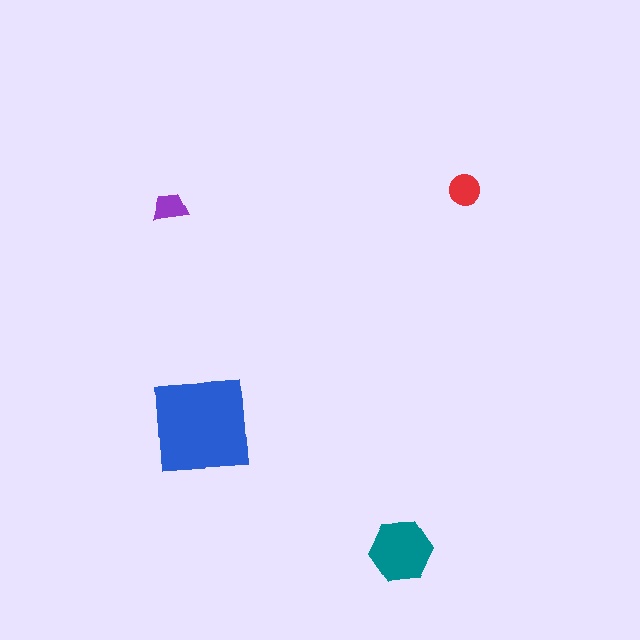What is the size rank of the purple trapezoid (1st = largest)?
4th.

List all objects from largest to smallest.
The blue square, the teal hexagon, the red circle, the purple trapezoid.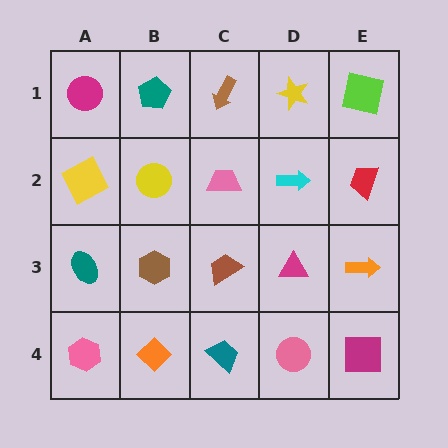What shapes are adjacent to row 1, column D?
A cyan arrow (row 2, column D), a brown arrow (row 1, column C), a lime square (row 1, column E).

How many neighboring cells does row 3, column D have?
4.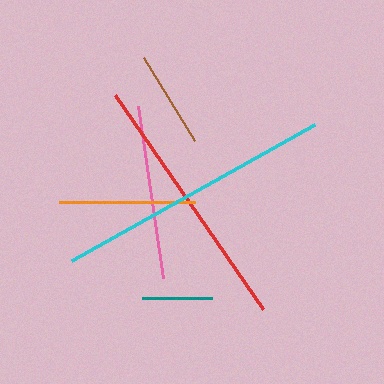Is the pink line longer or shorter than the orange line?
The pink line is longer than the orange line.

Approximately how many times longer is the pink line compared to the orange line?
The pink line is approximately 1.3 times the length of the orange line.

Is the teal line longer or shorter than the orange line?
The orange line is longer than the teal line.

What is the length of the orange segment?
The orange segment is approximately 137 pixels long.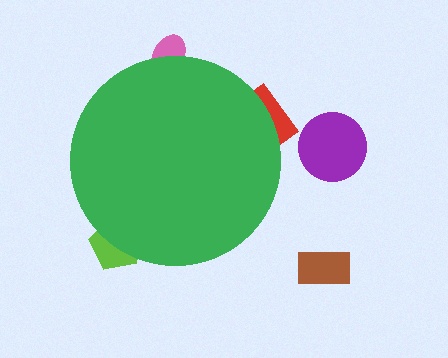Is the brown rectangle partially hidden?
No, the brown rectangle is fully visible.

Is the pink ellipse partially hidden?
Yes, the pink ellipse is partially hidden behind the green circle.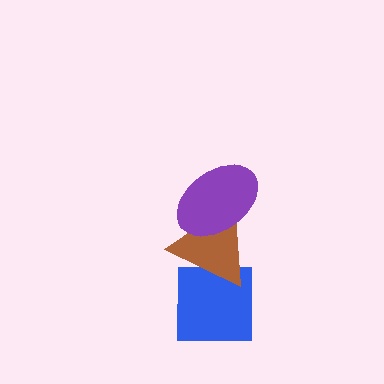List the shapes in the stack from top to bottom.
From top to bottom: the purple ellipse, the brown triangle, the blue square.